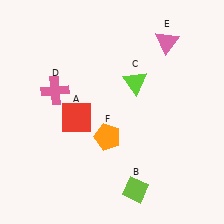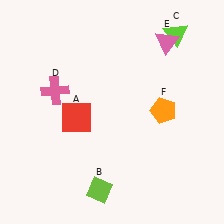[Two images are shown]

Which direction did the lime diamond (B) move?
The lime diamond (B) moved left.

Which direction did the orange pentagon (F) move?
The orange pentagon (F) moved right.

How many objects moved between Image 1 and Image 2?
3 objects moved between the two images.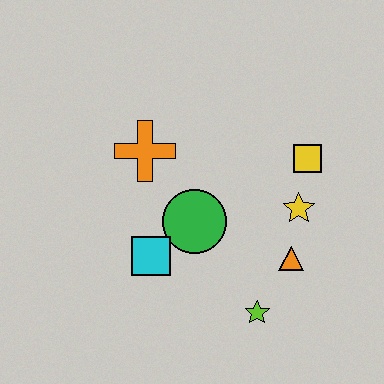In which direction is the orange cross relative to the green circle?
The orange cross is above the green circle.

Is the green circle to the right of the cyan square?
Yes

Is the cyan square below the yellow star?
Yes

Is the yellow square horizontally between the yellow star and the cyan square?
No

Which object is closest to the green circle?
The cyan square is closest to the green circle.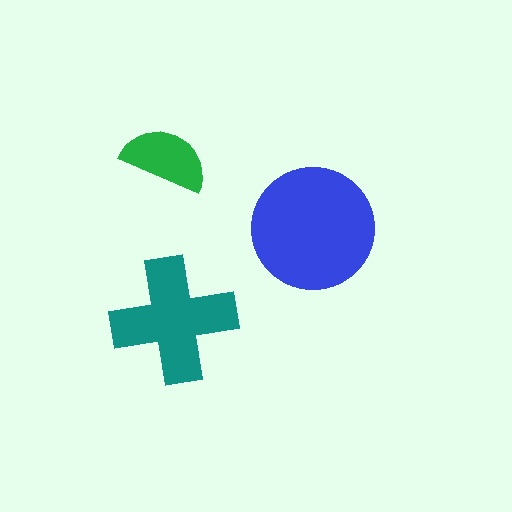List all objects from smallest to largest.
The green semicircle, the teal cross, the blue circle.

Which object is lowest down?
The teal cross is bottommost.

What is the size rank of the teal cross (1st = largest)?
2nd.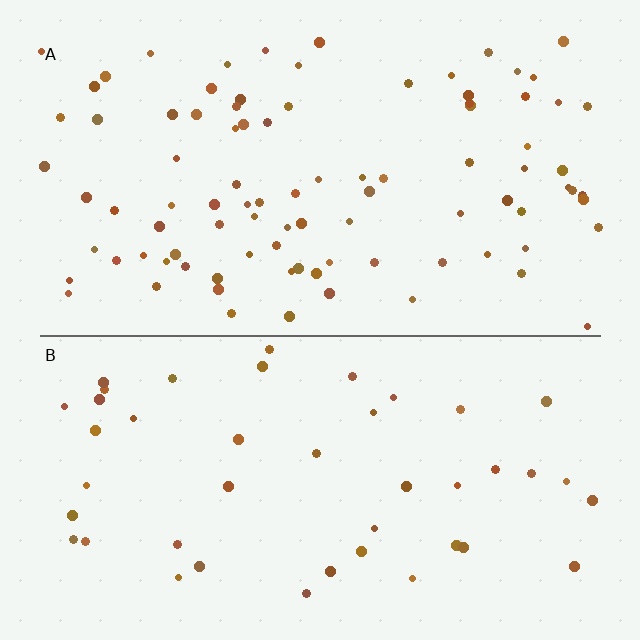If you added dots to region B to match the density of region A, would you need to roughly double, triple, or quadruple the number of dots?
Approximately double.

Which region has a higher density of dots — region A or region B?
A (the top).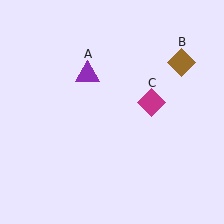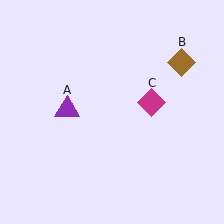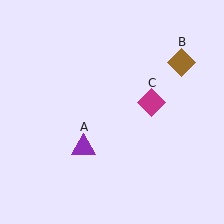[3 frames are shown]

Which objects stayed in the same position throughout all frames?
Brown diamond (object B) and magenta diamond (object C) remained stationary.